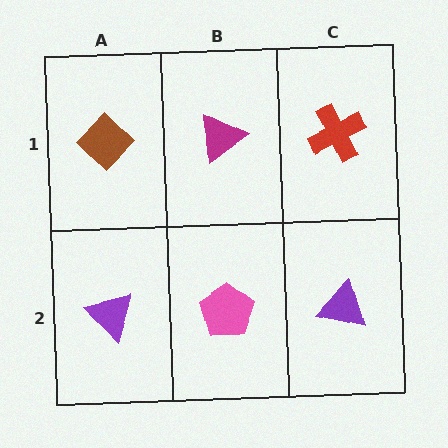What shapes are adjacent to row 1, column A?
A purple triangle (row 2, column A), a magenta triangle (row 1, column B).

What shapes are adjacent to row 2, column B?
A magenta triangle (row 1, column B), a purple triangle (row 2, column A), a purple triangle (row 2, column C).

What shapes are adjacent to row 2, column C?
A red cross (row 1, column C), a pink pentagon (row 2, column B).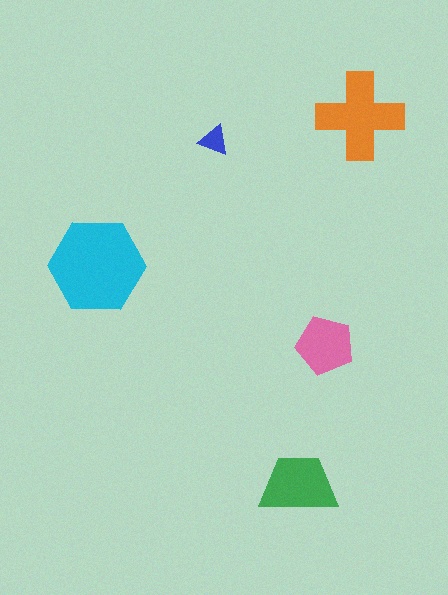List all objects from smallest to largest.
The blue triangle, the pink pentagon, the green trapezoid, the orange cross, the cyan hexagon.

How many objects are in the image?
There are 5 objects in the image.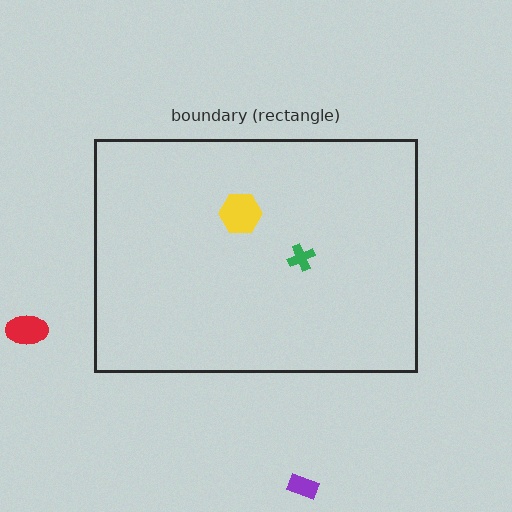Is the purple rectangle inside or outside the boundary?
Outside.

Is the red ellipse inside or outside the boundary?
Outside.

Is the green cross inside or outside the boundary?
Inside.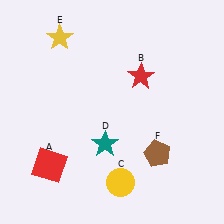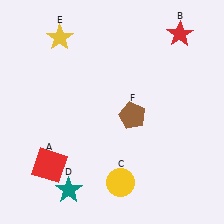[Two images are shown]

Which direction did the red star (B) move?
The red star (B) moved up.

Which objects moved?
The objects that moved are: the red star (B), the teal star (D), the brown pentagon (F).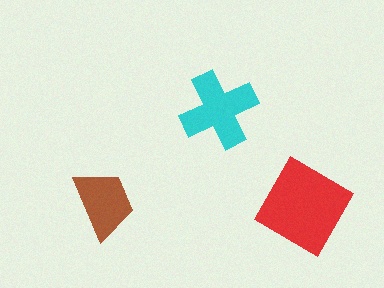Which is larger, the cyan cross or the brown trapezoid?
The cyan cross.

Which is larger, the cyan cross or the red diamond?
The red diamond.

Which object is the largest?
The red diamond.